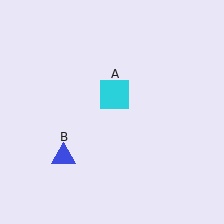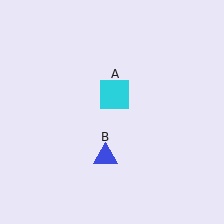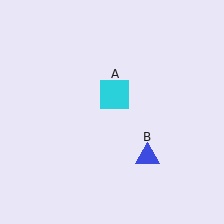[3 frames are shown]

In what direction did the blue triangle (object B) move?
The blue triangle (object B) moved right.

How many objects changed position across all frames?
1 object changed position: blue triangle (object B).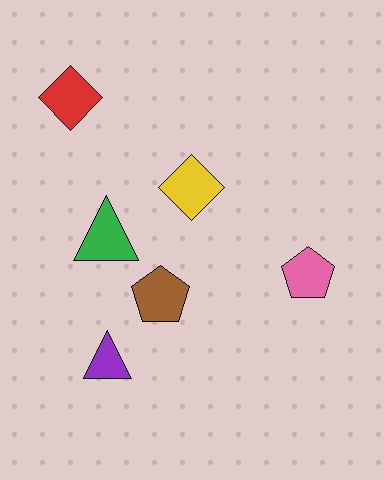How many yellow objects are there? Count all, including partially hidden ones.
There is 1 yellow object.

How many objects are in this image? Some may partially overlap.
There are 6 objects.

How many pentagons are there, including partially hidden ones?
There are 2 pentagons.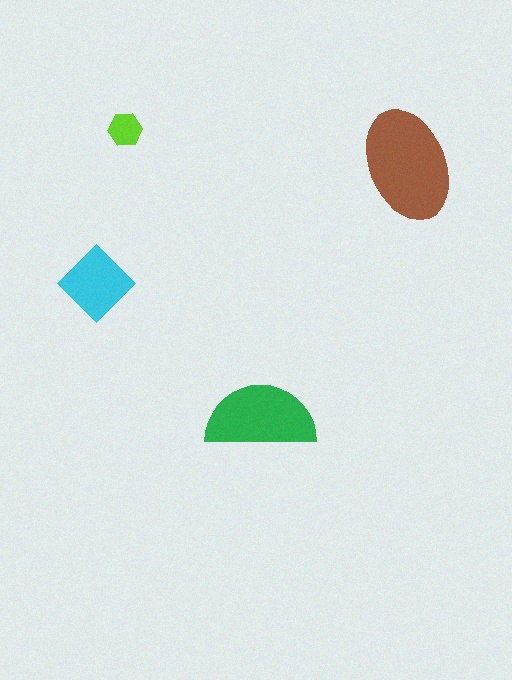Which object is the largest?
The brown ellipse.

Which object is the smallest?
The lime hexagon.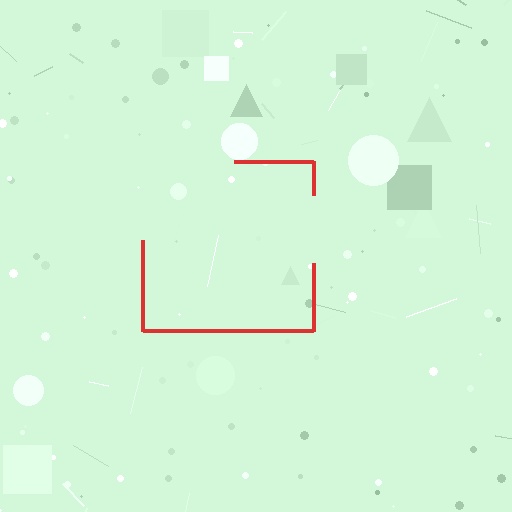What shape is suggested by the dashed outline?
The dashed outline suggests a square.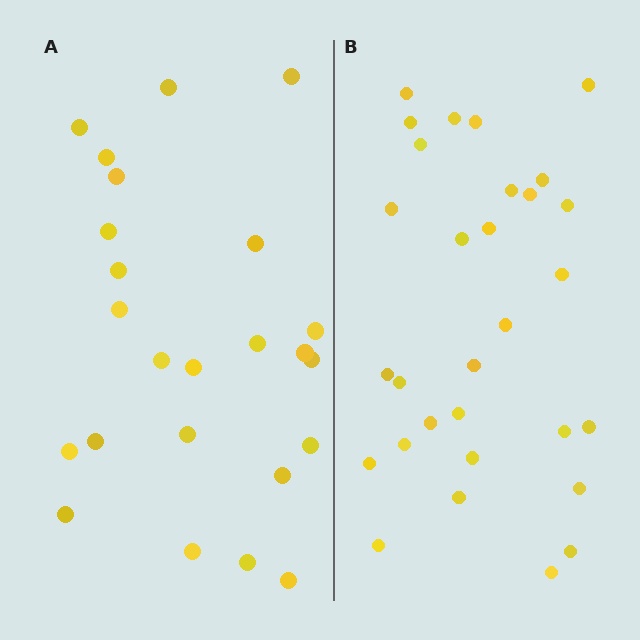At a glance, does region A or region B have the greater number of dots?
Region B (the right region) has more dots.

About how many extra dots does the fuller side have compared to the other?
Region B has about 6 more dots than region A.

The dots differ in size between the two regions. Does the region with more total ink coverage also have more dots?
No. Region A has more total ink coverage because its dots are larger, but region B actually contains more individual dots. Total area can be misleading — the number of items is what matters here.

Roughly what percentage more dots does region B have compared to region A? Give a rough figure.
About 25% more.